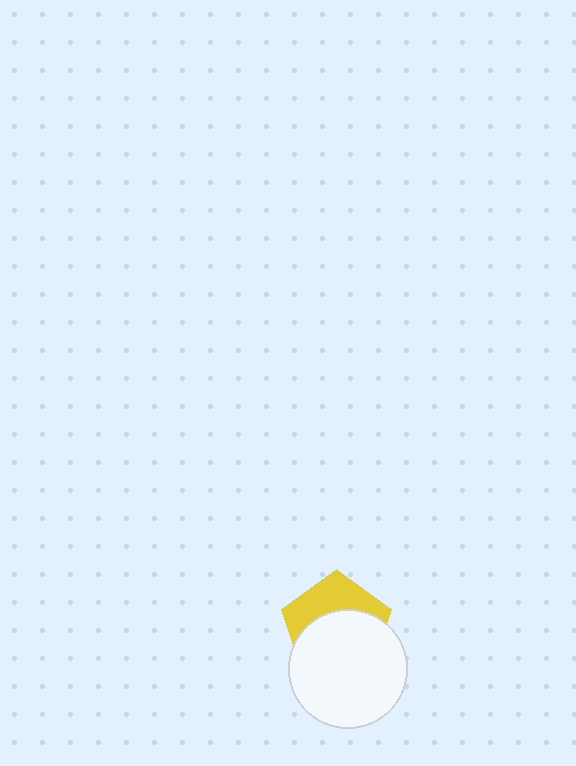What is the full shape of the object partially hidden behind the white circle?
The partially hidden object is a yellow pentagon.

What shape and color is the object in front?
The object in front is a white circle.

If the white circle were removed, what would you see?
You would see the complete yellow pentagon.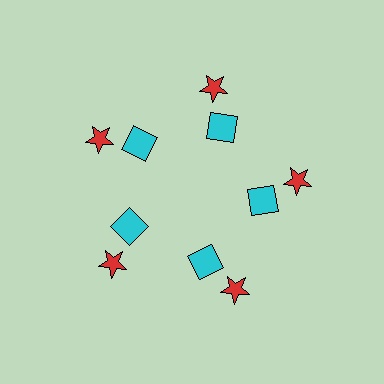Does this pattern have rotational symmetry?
Yes, this pattern has 5-fold rotational symmetry. It looks the same after rotating 72 degrees around the center.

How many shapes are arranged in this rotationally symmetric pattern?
There are 10 shapes, arranged in 5 groups of 2.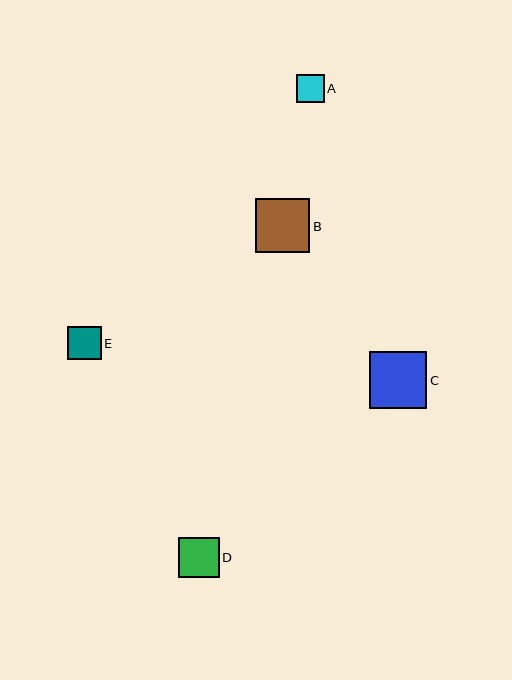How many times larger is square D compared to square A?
Square D is approximately 1.5 times the size of square A.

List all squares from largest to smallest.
From largest to smallest: C, B, D, E, A.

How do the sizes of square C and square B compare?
Square C and square B are approximately the same size.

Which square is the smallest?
Square A is the smallest with a size of approximately 27 pixels.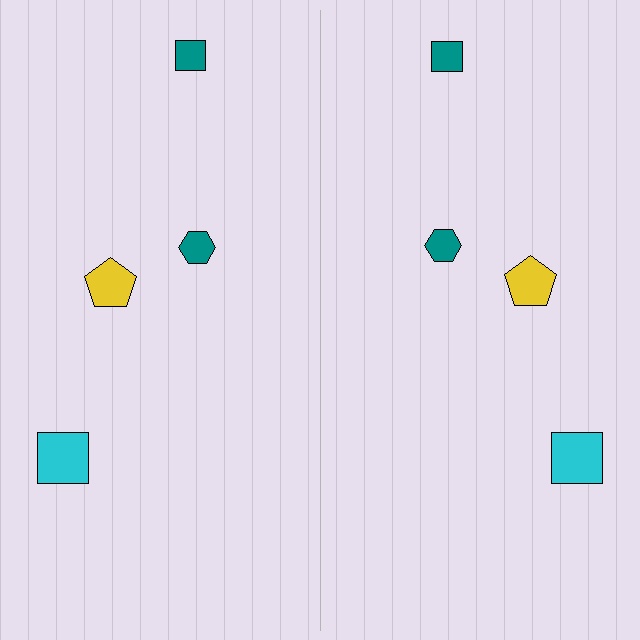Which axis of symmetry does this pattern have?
The pattern has a vertical axis of symmetry running through the center of the image.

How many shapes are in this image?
There are 8 shapes in this image.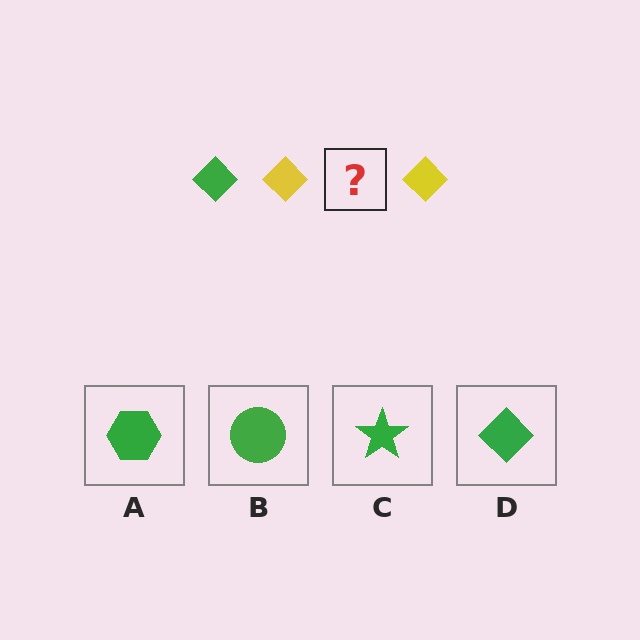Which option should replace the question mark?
Option D.